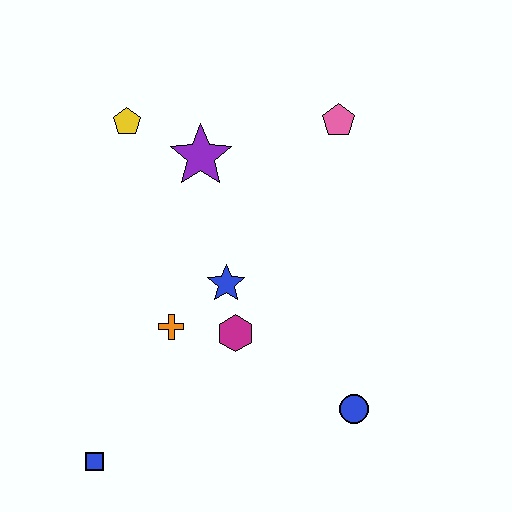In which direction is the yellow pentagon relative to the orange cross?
The yellow pentagon is above the orange cross.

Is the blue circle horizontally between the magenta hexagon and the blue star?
No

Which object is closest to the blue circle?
The magenta hexagon is closest to the blue circle.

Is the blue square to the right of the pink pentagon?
No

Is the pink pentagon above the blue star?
Yes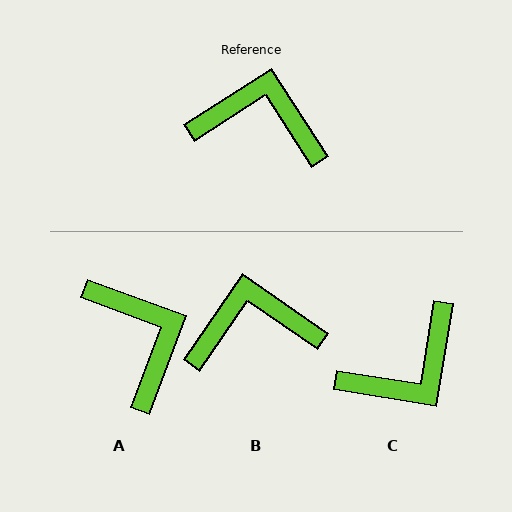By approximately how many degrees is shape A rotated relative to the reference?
Approximately 53 degrees clockwise.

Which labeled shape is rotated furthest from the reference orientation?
C, about 132 degrees away.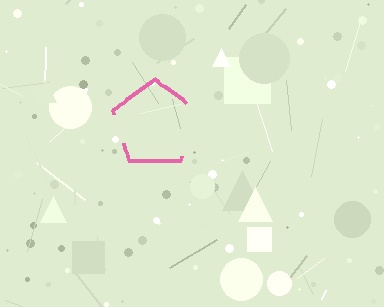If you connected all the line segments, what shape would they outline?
They would outline a pentagon.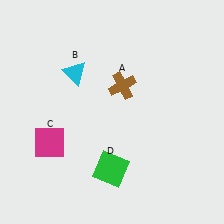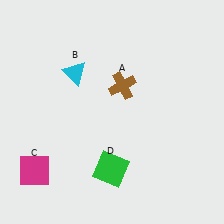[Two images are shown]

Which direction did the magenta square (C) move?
The magenta square (C) moved down.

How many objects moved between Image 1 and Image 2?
1 object moved between the two images.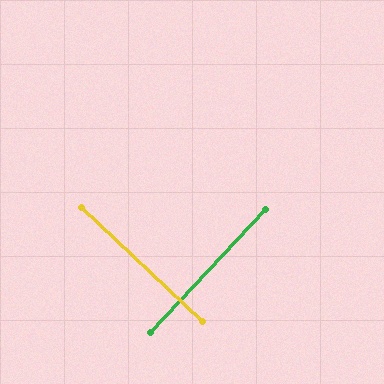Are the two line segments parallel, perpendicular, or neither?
Perpendicular — they meet at approximately 90°.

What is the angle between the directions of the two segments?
Approximately 90 degrees.